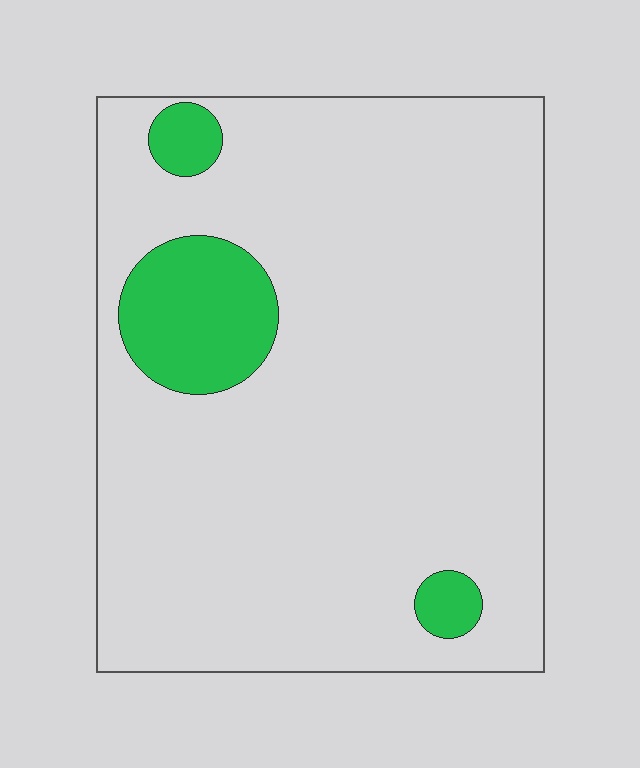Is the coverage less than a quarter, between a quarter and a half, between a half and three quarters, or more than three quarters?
Less than a quarter.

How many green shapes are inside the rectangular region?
3.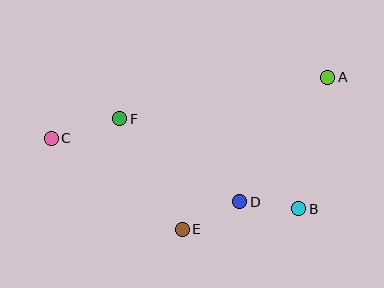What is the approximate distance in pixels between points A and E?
The distance between A and E is approximately 210 pixels.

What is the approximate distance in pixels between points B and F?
The distance between B and F is approximately 200 pixels.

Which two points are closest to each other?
Points B and D are closest to each other.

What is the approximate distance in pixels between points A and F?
The distance between A and F is approximately 212 pixels.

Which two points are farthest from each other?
Points A and C are farthest from each other.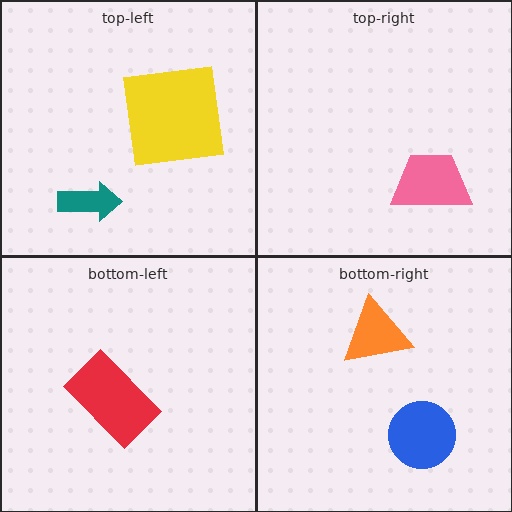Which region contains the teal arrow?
The top-left region.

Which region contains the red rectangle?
The bottom-left region.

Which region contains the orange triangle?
The bottom-right region.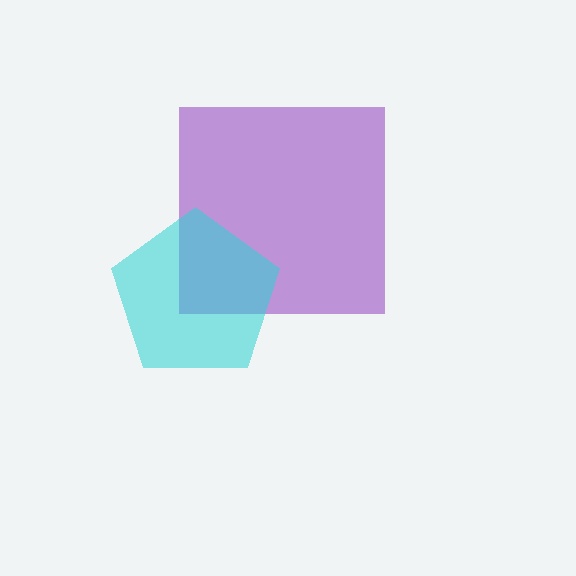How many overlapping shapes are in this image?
There are 2 overlapping shapes in the image.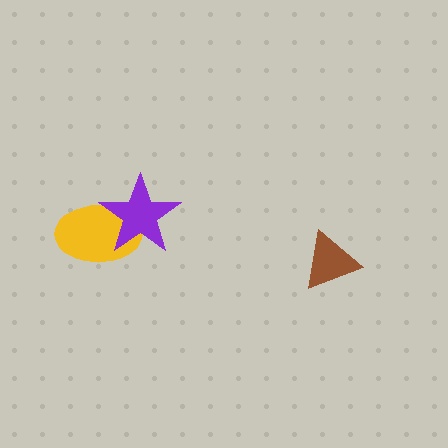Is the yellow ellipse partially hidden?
Yes, it is partially covered by another shape.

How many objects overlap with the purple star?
1 object overlaps with the purple star.